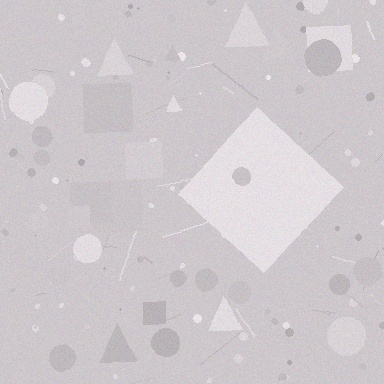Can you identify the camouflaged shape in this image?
The camouflaged shape is a diamond.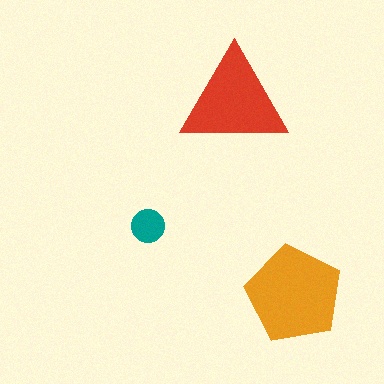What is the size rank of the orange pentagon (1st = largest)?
1st.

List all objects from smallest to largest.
The teal circle, the red triangle, the orange pentagon.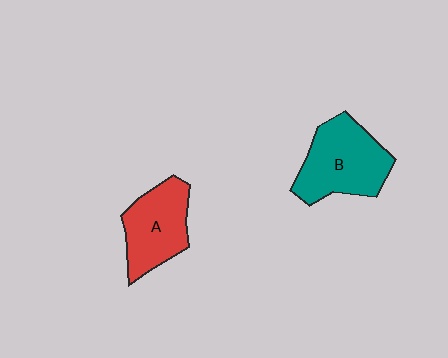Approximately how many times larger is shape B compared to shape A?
Approximately 1.2 times.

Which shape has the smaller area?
Shape A (red).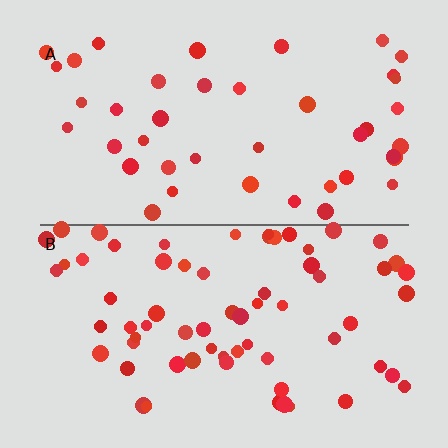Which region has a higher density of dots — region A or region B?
B (the bottom).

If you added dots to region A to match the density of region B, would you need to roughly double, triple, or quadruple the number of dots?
Approximately double.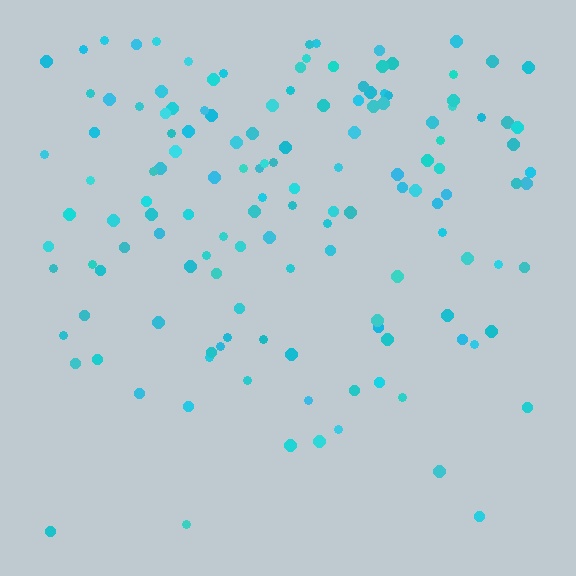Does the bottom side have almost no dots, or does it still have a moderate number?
Still a moderate number, just noticeably fewer than the top.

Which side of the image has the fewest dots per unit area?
The bottom.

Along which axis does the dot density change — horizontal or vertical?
Vertical.